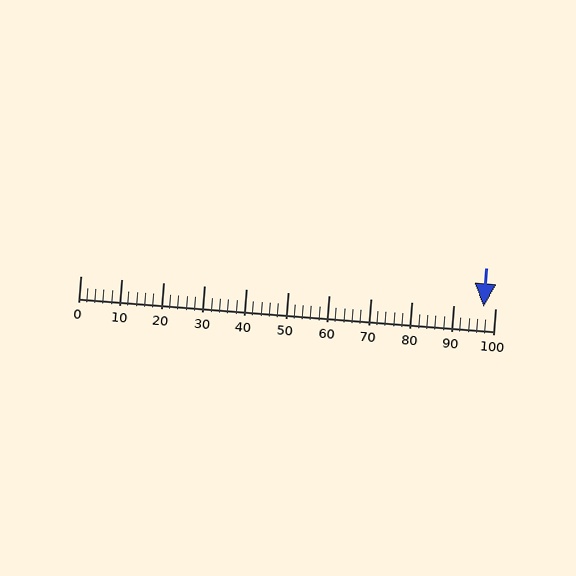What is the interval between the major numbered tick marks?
The major tick marks are spaced 10 units apart.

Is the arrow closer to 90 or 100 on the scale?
The arrow is closer to 100.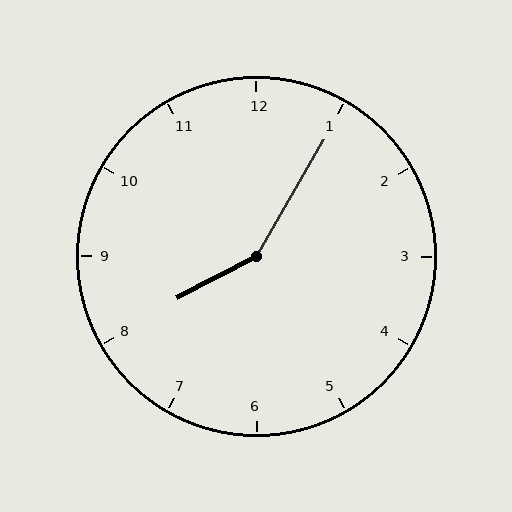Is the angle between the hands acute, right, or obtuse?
It is obtuse.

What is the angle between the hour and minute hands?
Approximately 148 degrees.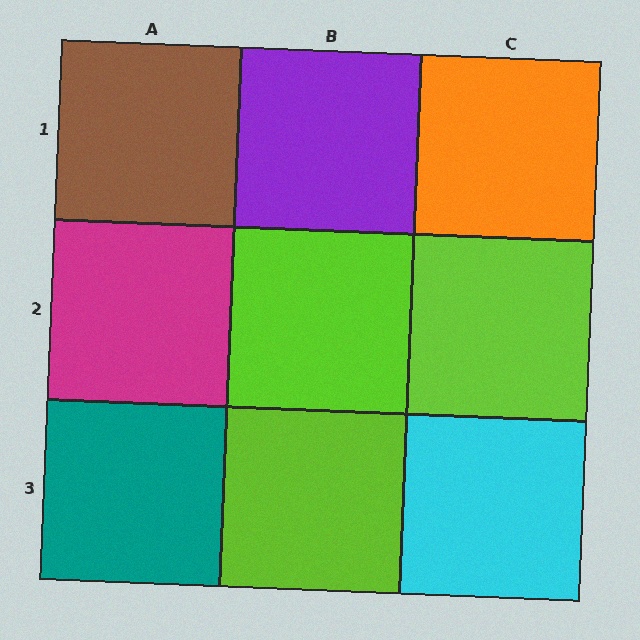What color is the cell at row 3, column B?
Lime.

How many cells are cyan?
1 cell is cyan.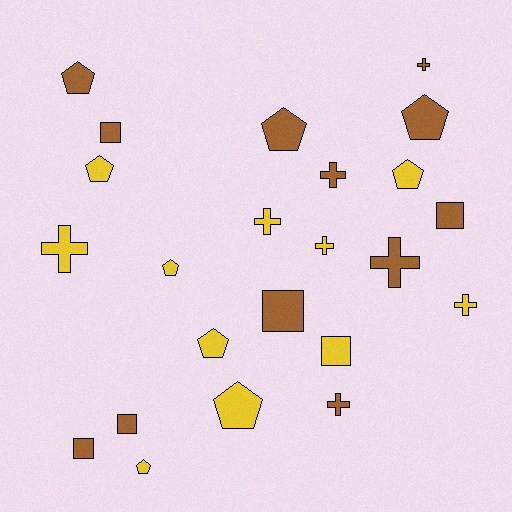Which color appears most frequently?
Brown, with 12 objects.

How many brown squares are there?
There are 5 brown squares.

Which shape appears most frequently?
Pentagon, with 9 objects.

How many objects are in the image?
There are 23 objects.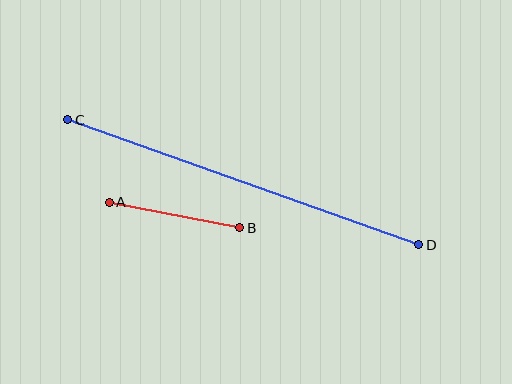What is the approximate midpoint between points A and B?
The midpoint is at approximately (175, 215) pixels.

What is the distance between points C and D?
The distance is approximately 373 pixels.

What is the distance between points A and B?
The distance is approximately 133 pixels.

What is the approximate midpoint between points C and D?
The midpoint is at approximately (243, 182) pixels.